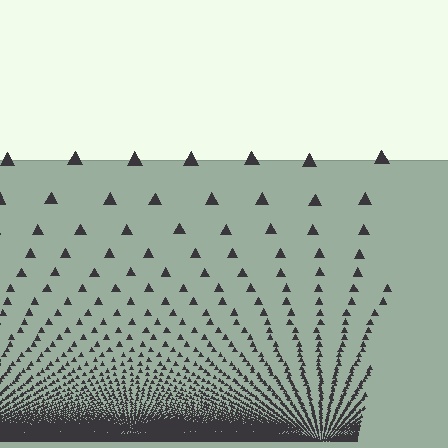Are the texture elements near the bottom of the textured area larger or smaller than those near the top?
Smaller. The gradient is inverted — elements near the bottom are smaller and denser.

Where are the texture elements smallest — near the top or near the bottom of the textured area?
Near the bottom.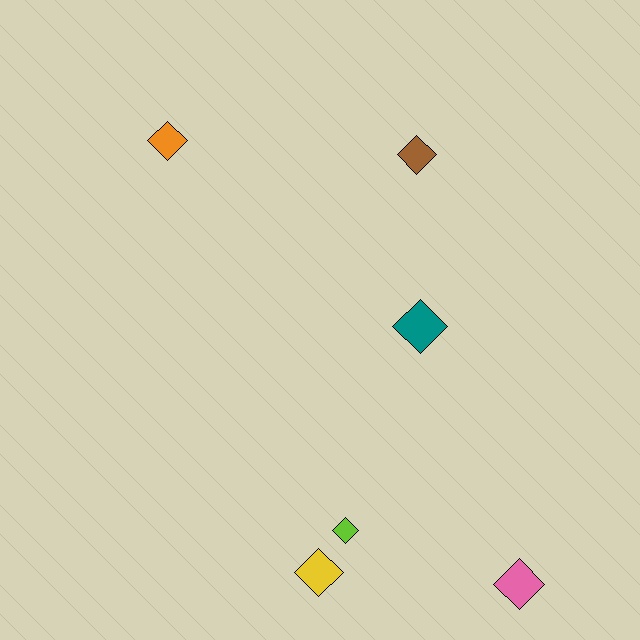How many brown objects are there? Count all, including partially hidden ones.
There is 1 brown object.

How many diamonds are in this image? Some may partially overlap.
There are 6 diamonds.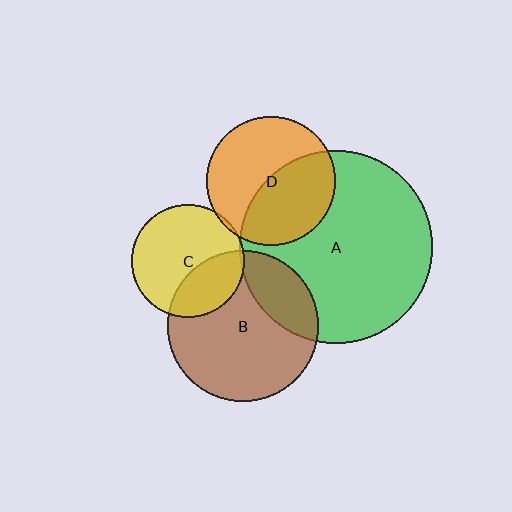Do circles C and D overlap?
Yes.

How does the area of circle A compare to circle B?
Approximately 1.6 times.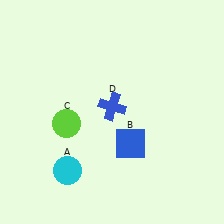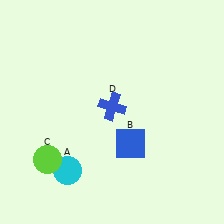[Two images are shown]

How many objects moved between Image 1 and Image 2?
1 object moved between the two images.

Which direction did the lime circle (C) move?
The lime circle (C) moved down.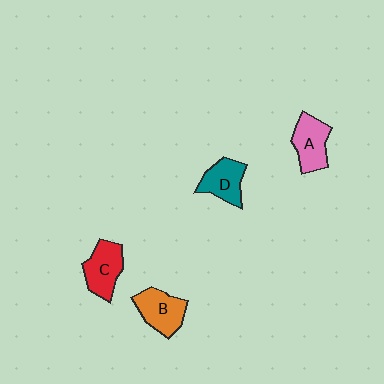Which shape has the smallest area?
Shape D (teal).